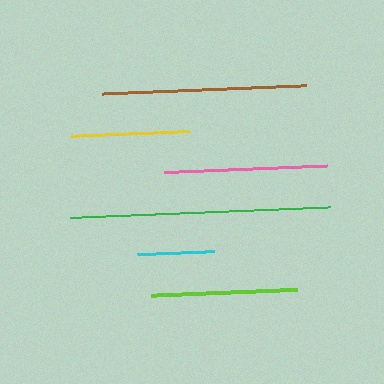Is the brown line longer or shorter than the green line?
The green line is longer than the brown line.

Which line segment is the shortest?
The cyan line is the shortest at approximately 76 pixels.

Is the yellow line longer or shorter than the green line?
The green line is longer than the yellow line.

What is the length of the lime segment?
The lime segment is approximately 146 pixels long.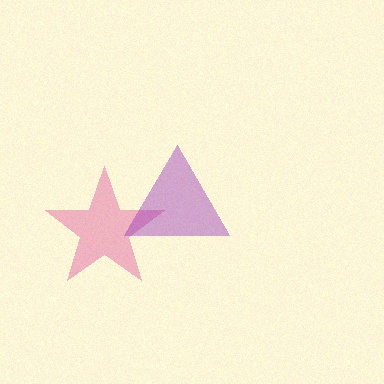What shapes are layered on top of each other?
The layered shapes are: a pink star, a purple triangle.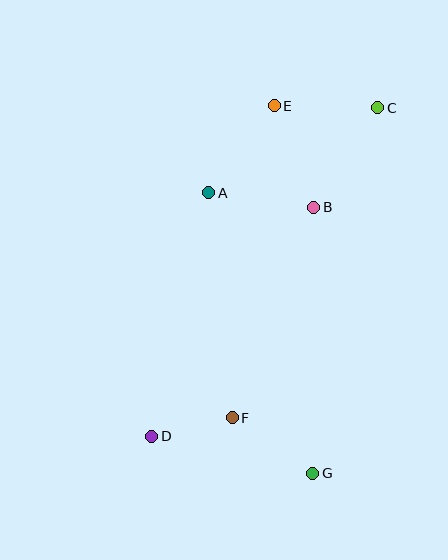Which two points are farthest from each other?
Points C and D are farthest from each other.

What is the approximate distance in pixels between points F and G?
The distance between F and G is approximately 98 pixels.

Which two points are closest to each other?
Points D and F are closest to each other.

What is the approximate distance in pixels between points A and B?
The distance between A and B is approximately 106 pixels.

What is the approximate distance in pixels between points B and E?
The distance between B and E is approximately 109 pixels.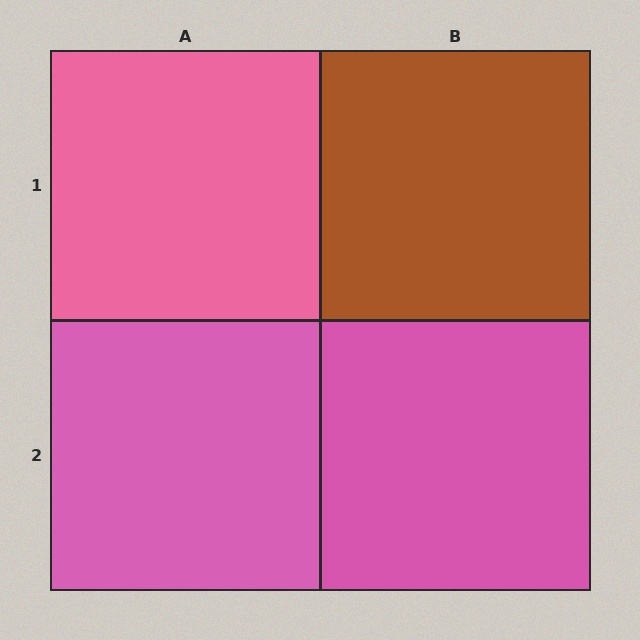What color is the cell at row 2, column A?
Pink.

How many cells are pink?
3 cells are pink.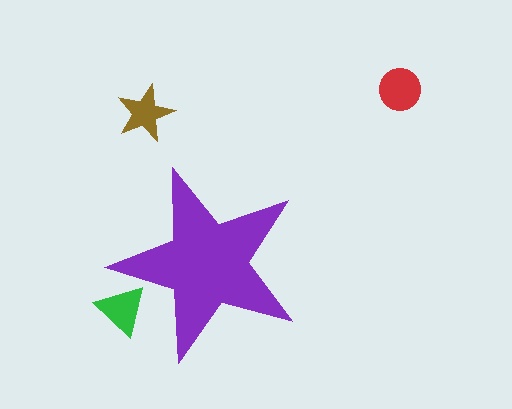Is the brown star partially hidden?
No, the brown star is fully visible.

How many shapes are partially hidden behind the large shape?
1 shape is partially hidden.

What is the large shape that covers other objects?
A purple star.